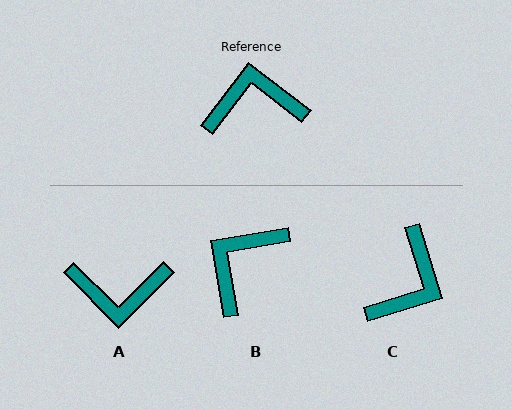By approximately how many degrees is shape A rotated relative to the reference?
Approximately 173 degrees counter-clockwise.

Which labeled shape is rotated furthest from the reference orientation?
A, about 173 degrees away.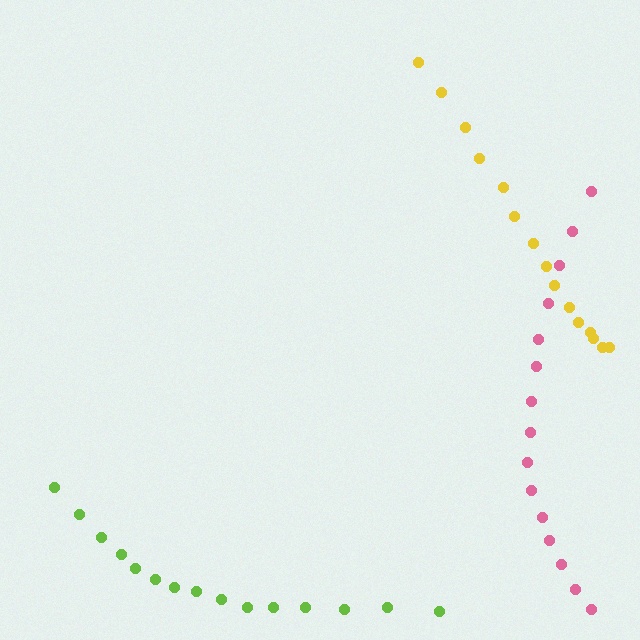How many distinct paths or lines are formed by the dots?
There are 3 distinct paths.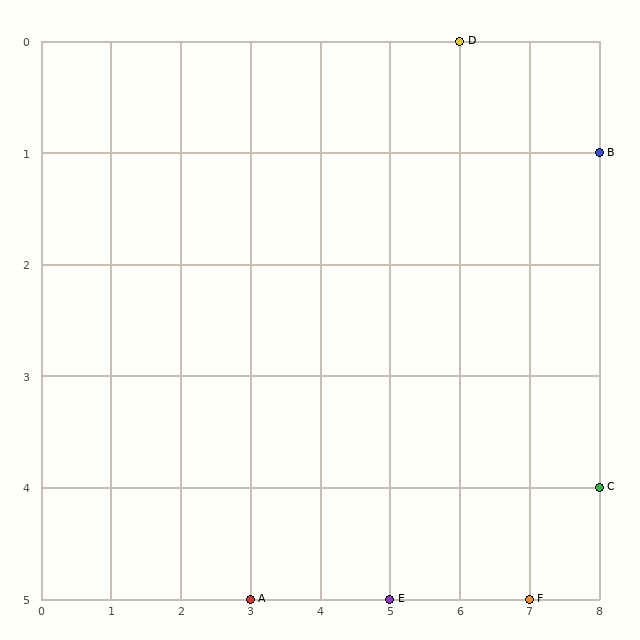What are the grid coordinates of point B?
Point B is at grid coordinates (8, 1).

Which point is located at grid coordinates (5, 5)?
Point E is at (5, 5).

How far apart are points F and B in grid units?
Points F and B are 1 column and 4 rows apart (about 4.1 grid units diagonally).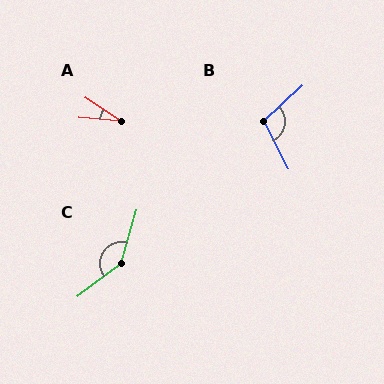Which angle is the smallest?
A, at approximately 29 degrees.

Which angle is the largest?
C, at approximately 143 degrees.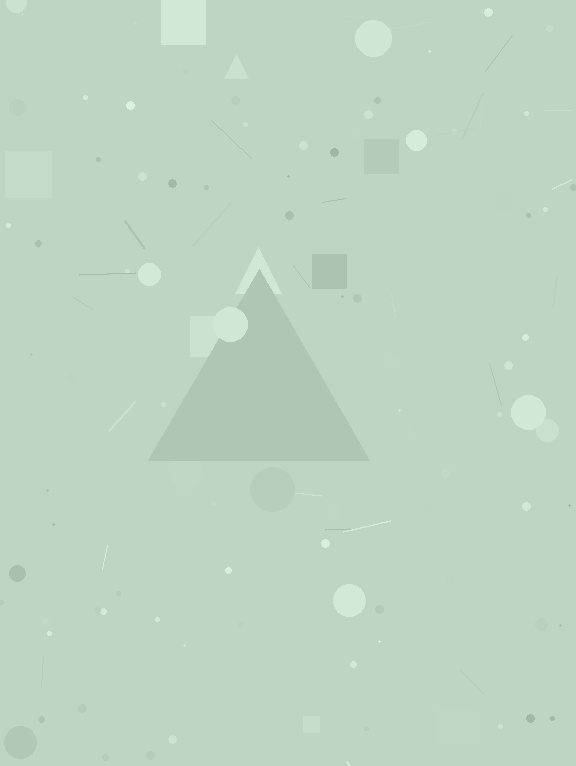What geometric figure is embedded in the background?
A triangle is embedded in the background.